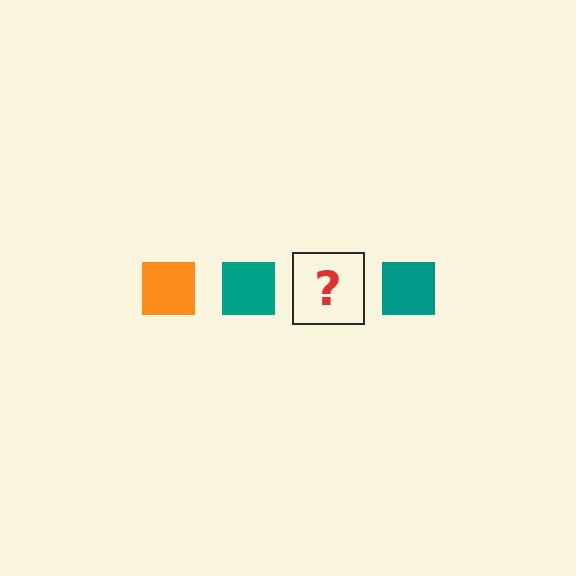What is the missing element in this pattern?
The missing element is an orange square.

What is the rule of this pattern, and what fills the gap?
The rule is that the pattern cycles through orange, teal squares. The gap should be filled with an orange square.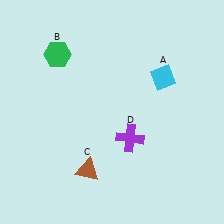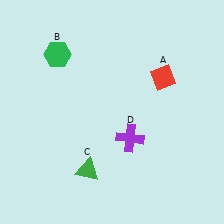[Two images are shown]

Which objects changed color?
A changed from cyan to red. C changed from brown to green.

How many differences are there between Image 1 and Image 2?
There are 2 differences between the two images.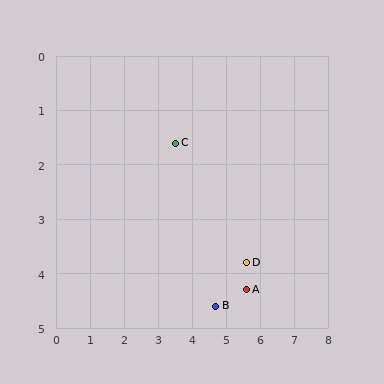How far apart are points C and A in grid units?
Points C and A are about 3.4 grid units apart.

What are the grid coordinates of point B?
Point B is at approximately (4.7, 4.6).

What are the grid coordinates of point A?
Point A is at approximately (5.6, 4.3).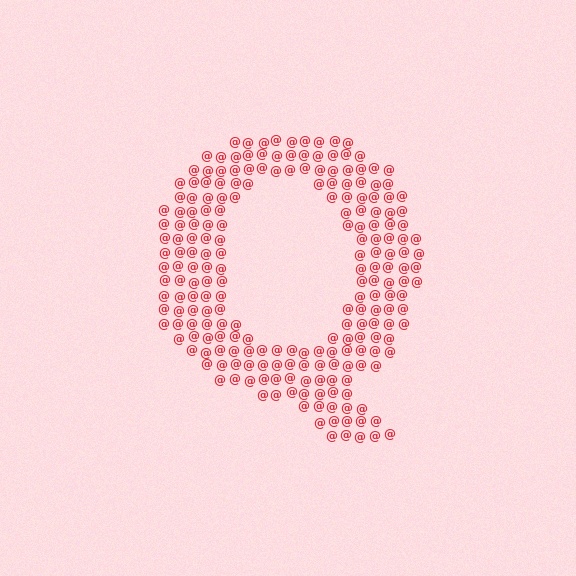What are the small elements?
The small elements are at signs.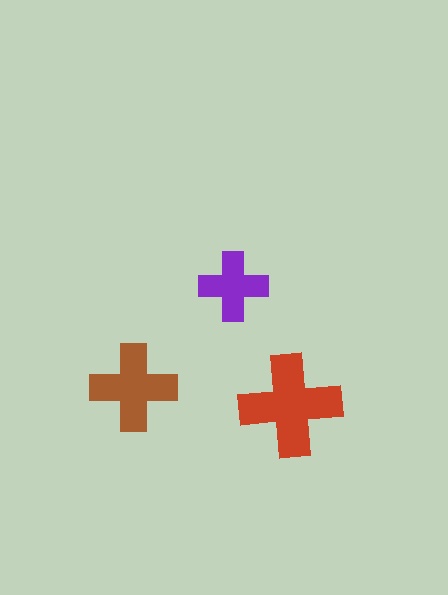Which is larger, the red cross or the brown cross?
The red one.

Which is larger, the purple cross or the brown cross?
The brown one.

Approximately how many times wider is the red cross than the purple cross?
About 1.5 times wider.